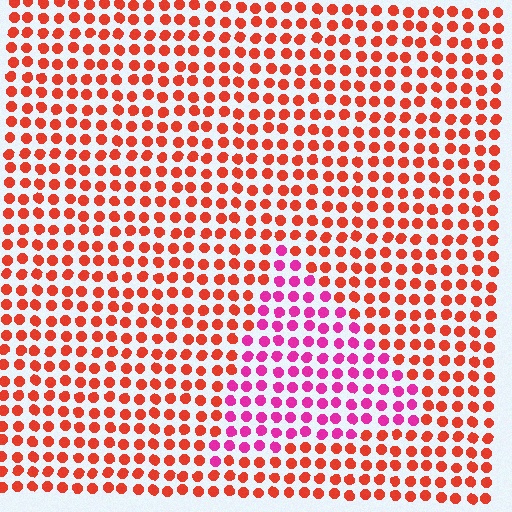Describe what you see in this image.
The image is filled with small red elements in a uniform arrangement. A triangle-shaped region is visible where the elements are tinted to a slightly different hue, forming a subtle color boundary.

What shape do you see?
I see a triangle.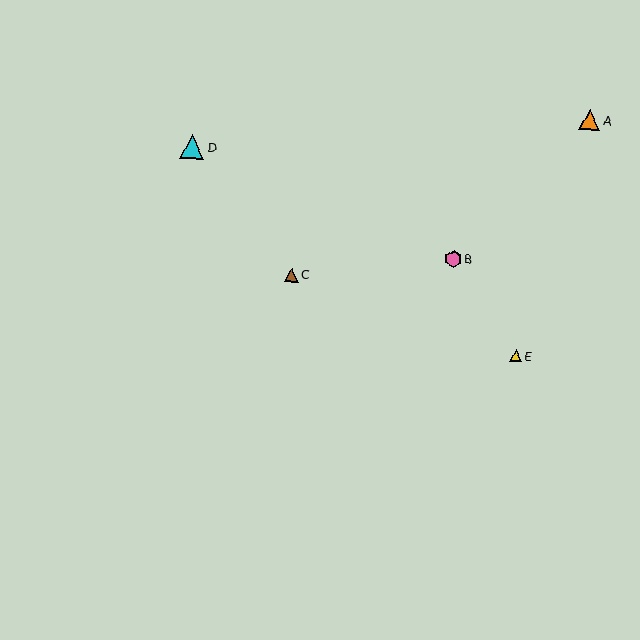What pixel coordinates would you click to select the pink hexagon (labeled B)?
Click at (453, 259) to select the pink hexagon B.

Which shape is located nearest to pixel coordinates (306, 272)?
The brown triangle (labeled C) at (292, 275) is nearest to that location.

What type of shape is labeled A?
Shape A is an orange triangle.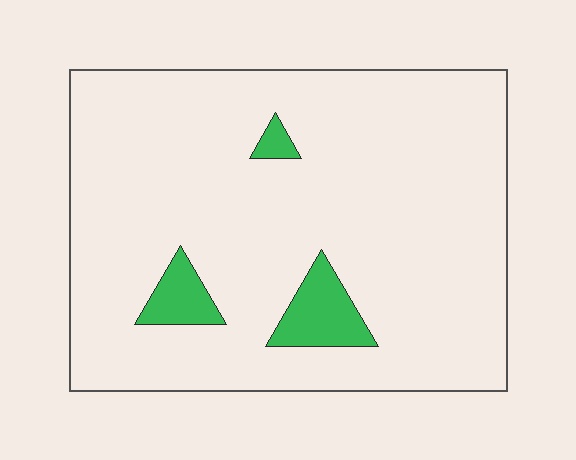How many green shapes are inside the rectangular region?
3.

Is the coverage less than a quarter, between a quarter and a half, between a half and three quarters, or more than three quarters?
Less than a quarter.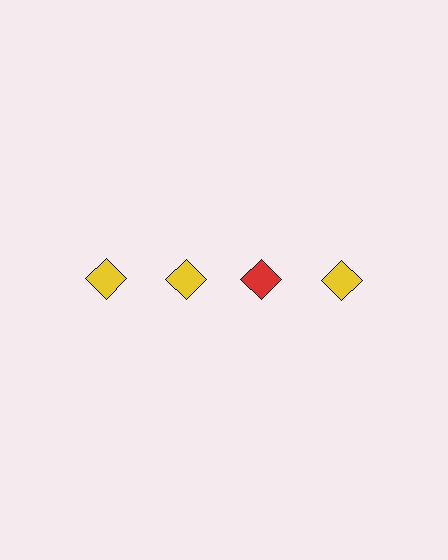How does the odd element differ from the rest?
It has a different color: red instead of yellow.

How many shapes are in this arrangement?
There are 4 shapes arranged in a grid pattern.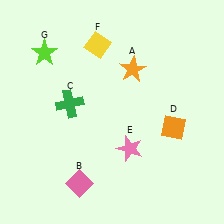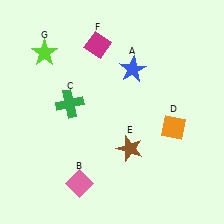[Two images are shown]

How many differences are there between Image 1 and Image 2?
There are 3 differences between the two images.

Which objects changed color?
A changed from orange to blue. E changed from pink to brown. F changed from yellow to magenta.